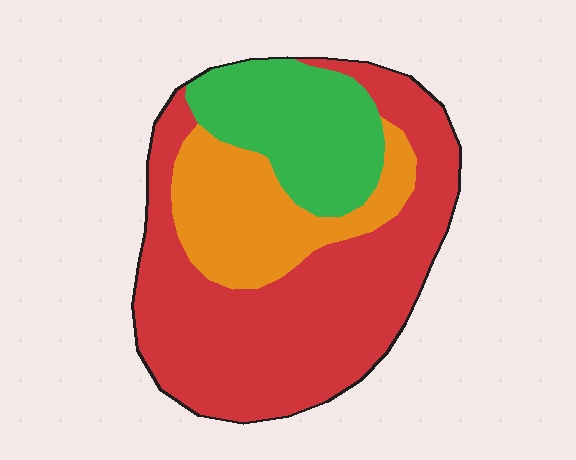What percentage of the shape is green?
Green covers 22% of the shape.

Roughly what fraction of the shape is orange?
Orange takes up about one fifth (1/5) of the shape.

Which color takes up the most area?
Red, at roughly 55%.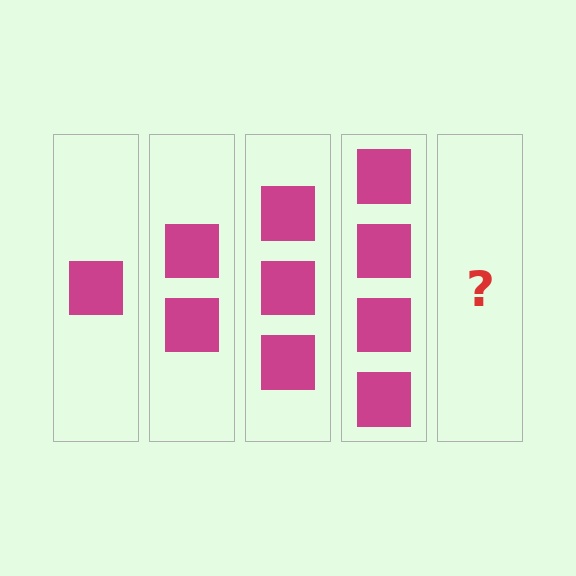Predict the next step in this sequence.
The next step is 5 squares.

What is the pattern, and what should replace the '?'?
The pattern is that each step adds one more square. The '?' should be 5 squares.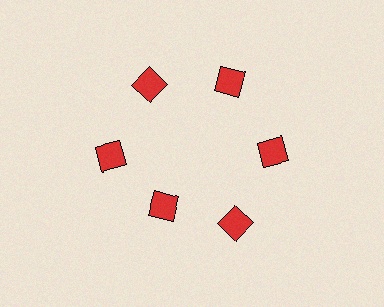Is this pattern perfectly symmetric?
No. The 6 red squares are arranged in a ring, but one element near the 7 o'clock position is pulled inward toward the center, breaking the 6-fold rotational symmetry.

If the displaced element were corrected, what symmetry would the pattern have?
It would have 6-fold rotational symmetry — the pattern would map onto itself every 60 degrees.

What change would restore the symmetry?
The symmetry would be restored by moving it outward, back onto the ring so that all 6 squares sit at equal angles and equal distance from the center.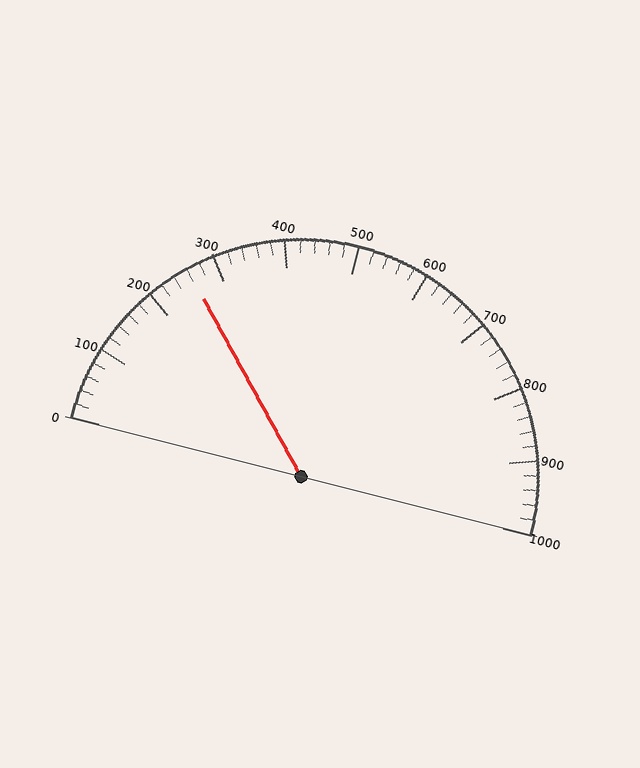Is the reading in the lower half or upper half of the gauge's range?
The reading is in the lower half of the range (0 to 1000).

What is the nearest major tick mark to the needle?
The nearest major tick mark is 300.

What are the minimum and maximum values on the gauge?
The gauge ranges from 0 to 1000.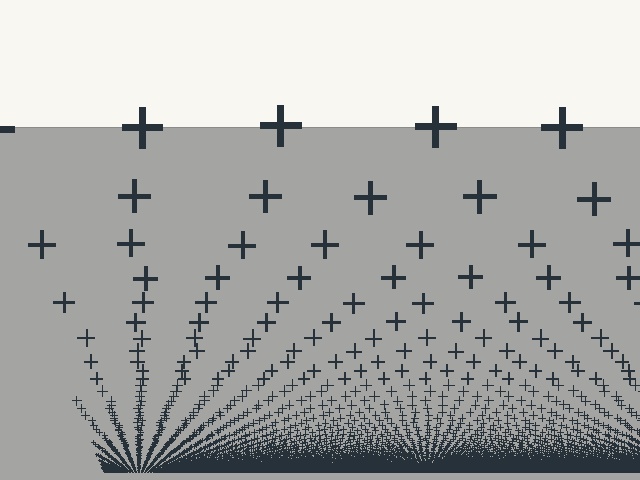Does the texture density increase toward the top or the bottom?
Density increases toward the bottom.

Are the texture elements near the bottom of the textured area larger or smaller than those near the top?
Smaller. The gradient is inverted — elements near the bottom are smaller and denser.